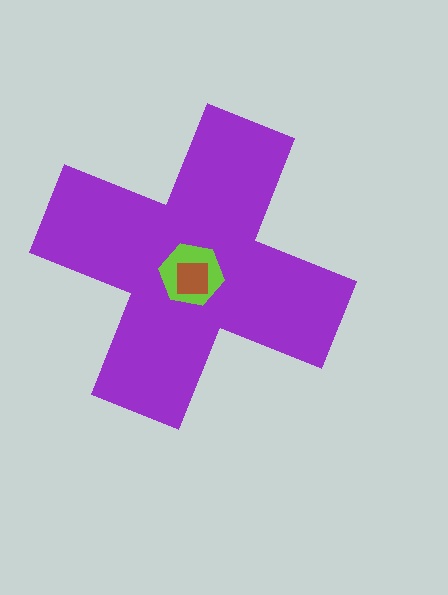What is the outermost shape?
The purple cross.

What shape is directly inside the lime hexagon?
The brown square.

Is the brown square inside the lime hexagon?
Yes.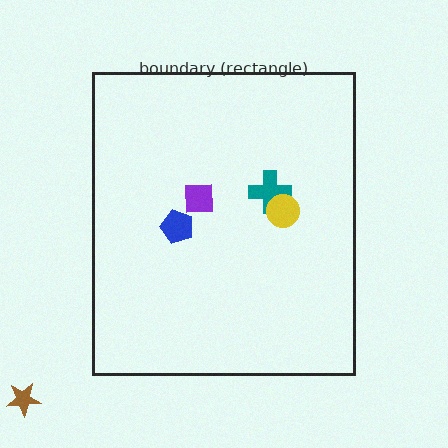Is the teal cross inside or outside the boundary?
Inside.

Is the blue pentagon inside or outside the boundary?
Inside.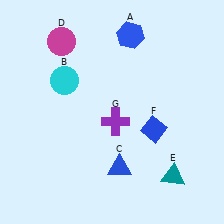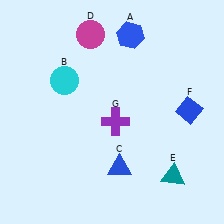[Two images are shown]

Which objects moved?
The objects that moved are: the magenta circle (D), the blue diamond (F).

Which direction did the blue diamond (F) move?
The blue diamond (F) moved right.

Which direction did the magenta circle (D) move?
The magenta circle (D) moved right.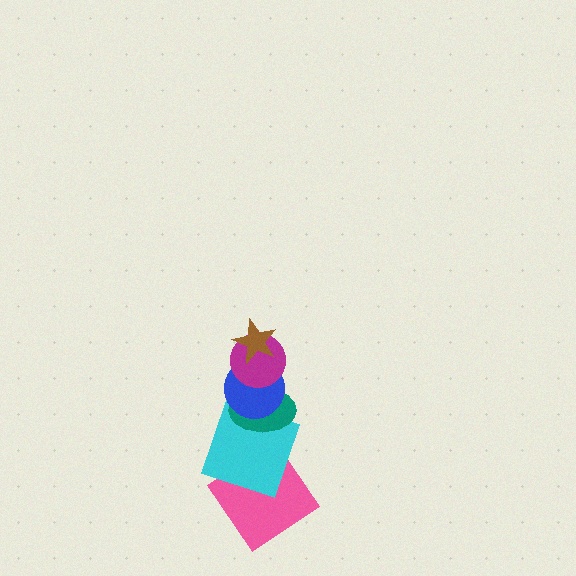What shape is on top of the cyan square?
The teal ellipse is on top of the cyan square.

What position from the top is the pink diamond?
The pink diamond is 6th from the top.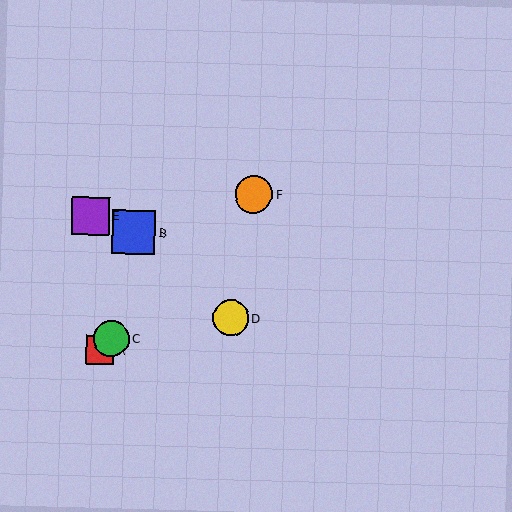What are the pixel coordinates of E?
Object E is at (90, 216).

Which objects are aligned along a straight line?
Objects A, C, F are aligned along a straight line.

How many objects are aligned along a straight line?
3 objects (A, C, F) are aligned along a straight line.